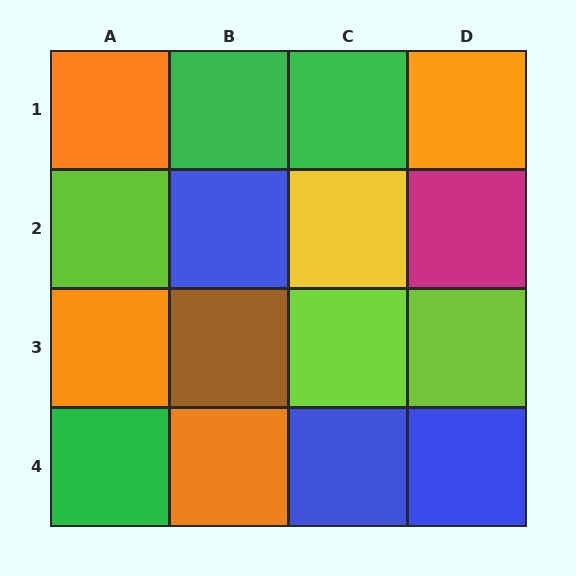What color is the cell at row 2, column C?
Yellow.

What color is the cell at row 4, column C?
Blue.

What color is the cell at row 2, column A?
Lime.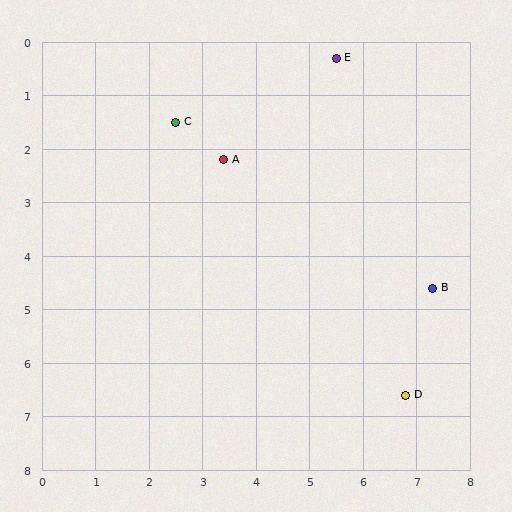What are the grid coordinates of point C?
Point C is at approximately (2.5, 1.5).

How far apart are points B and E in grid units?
Points B and E are about 4.7 grid units apart.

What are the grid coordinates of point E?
Point E is at approximately (5.5, 0.3).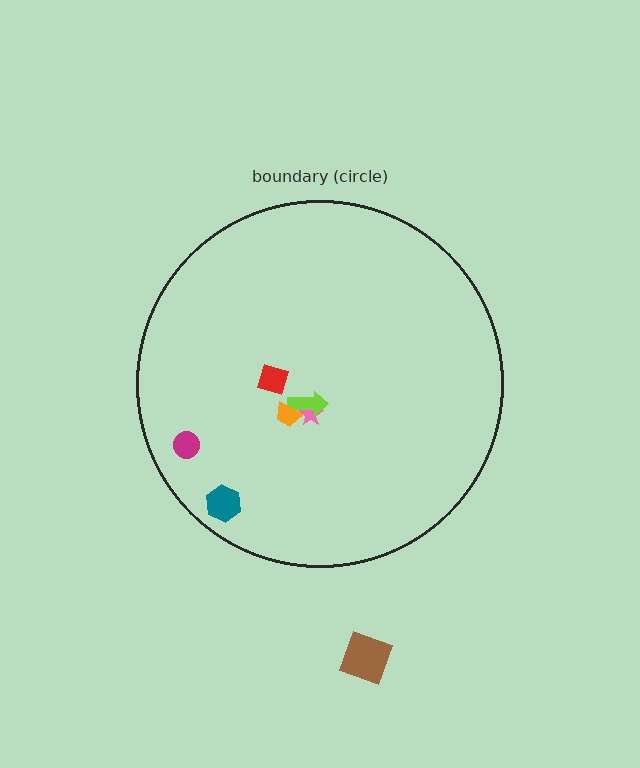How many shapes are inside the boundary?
6 inside, 1 outside.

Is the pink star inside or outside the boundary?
Inside.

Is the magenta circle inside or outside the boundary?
Inside.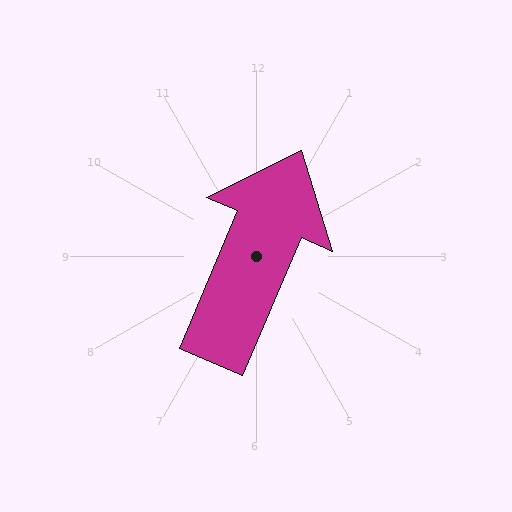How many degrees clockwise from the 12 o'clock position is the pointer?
Approximately 23 degrees.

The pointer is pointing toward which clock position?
Roughly 1 o'clock.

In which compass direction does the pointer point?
Northeast.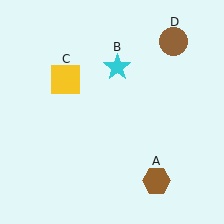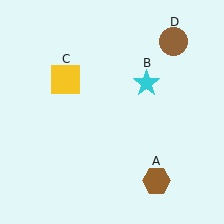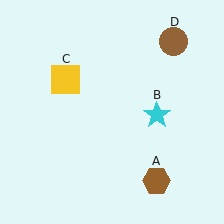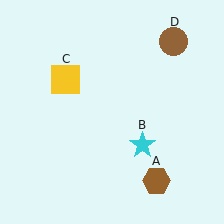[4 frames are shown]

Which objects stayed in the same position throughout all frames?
Brown hexagon (object A) and yellow square (object C) and brown circle (object D) remained stationary.